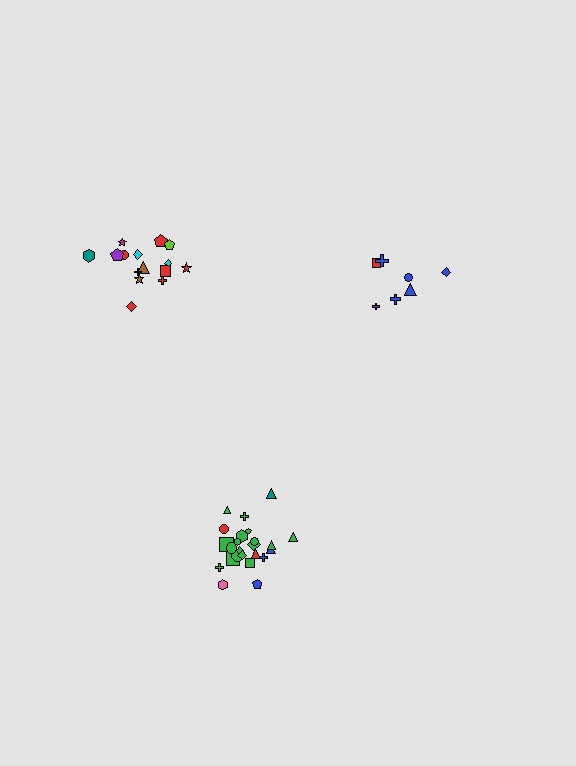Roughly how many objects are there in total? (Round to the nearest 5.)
Roughly 45 objects in total.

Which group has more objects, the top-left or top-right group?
The top-left group.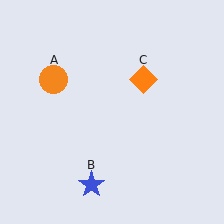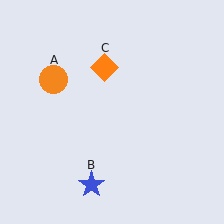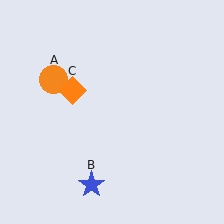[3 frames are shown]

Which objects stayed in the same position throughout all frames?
Orange circle (object A) and blue star (object B) remained stationary.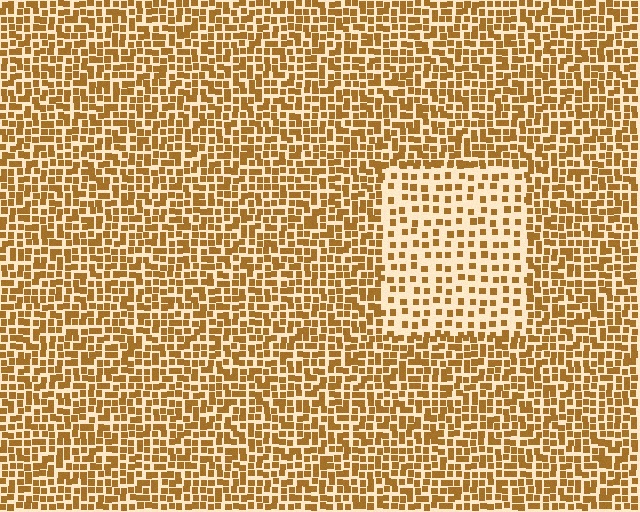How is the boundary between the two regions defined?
The boundary is defined by a change in element density (approximately 2.0x ratio). All elements are the same color, size, and shape.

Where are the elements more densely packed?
The elements are more densely packed outside the rectangle boundary.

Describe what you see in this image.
The image contains small brown elements arranged at two different densities. A rectangle-shaped region is visible where the elements are less densely packed than the surrounding area.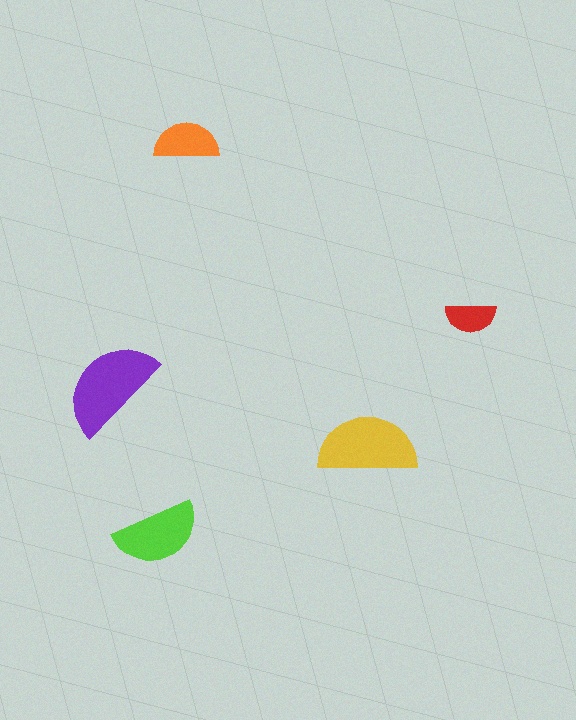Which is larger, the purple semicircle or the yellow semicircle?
The purple one.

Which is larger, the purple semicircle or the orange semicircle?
The purple one.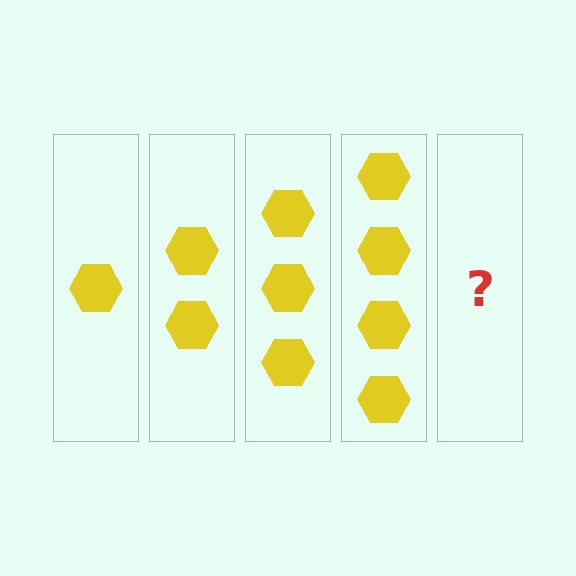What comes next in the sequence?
The next element should be 5 hexagons.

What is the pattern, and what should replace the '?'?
The pattern is that each step adds one more hexagon. The '?' should be 5 hexagons.